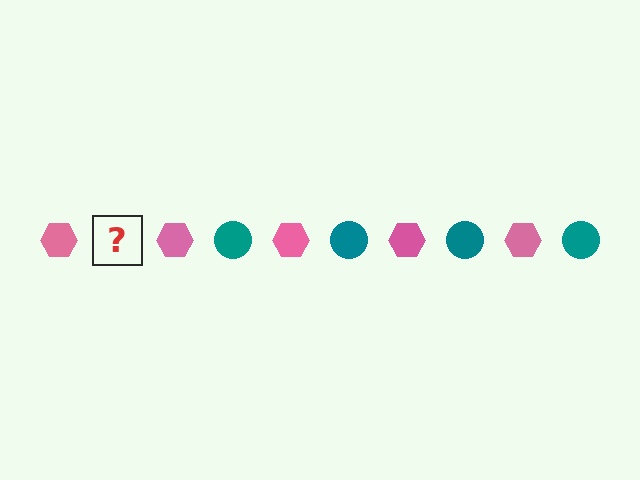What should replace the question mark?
The question mark should be replaced with a teal circle.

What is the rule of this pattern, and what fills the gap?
The rule is that the pattern alternates between pink hexagon and teal circle. The gap should be filled with a teal circle.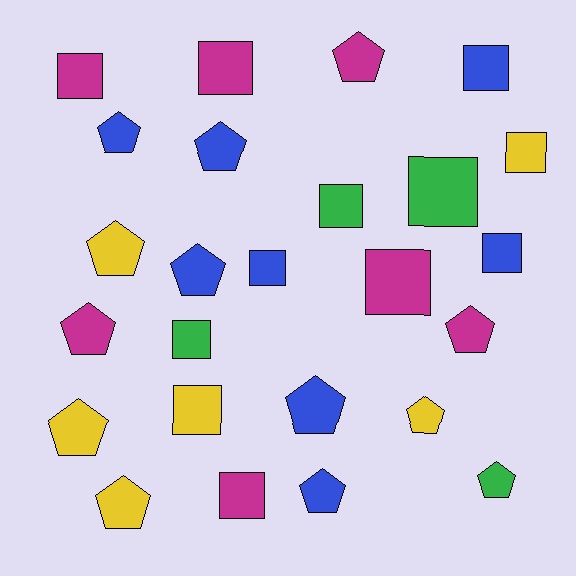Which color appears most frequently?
Blue, with 8 objects.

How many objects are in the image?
There are 25 objects.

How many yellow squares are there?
There are 2 yellow squares.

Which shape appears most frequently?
Pentagon, with 13 objects.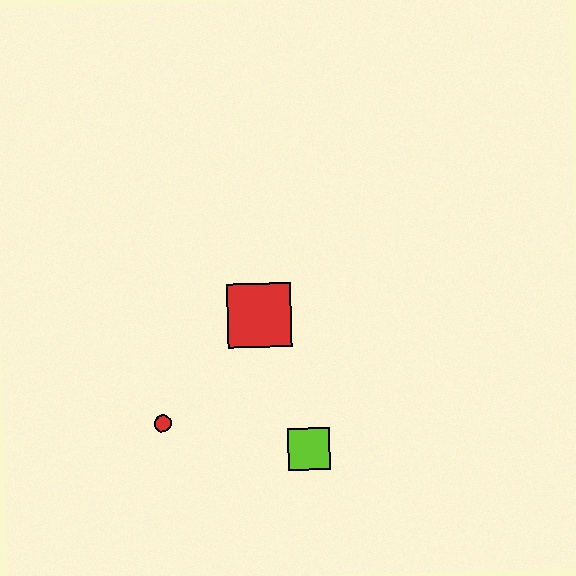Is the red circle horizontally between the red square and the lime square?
No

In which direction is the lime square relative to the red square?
The lime square is below the red square.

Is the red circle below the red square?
Yes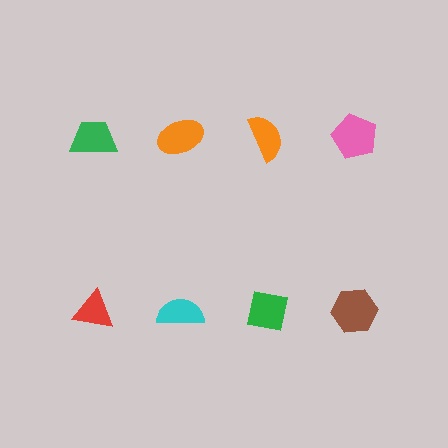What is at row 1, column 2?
An orange ellipse.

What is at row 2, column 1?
A red triangle.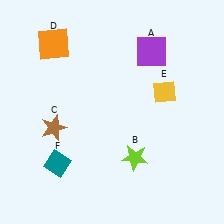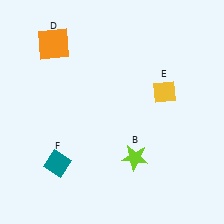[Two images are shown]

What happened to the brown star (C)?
The brown star (C) was removed in Image 2. It was in the bottom-left area of Image 1.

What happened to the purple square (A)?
The purple square (A) was removed in Image 2. It was in the top-right area of Image 1.